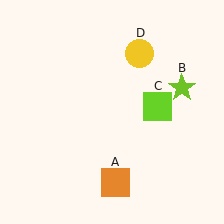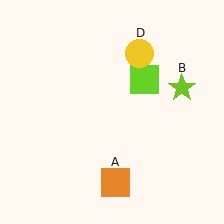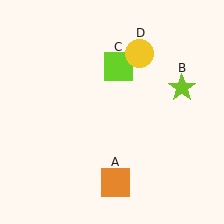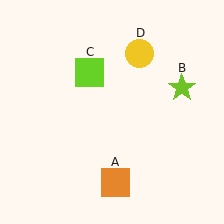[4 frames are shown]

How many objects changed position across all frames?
1 object changed position: lime square (object C).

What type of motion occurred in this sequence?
The lime square (object C) rotated counterclockwise around the center of the scene.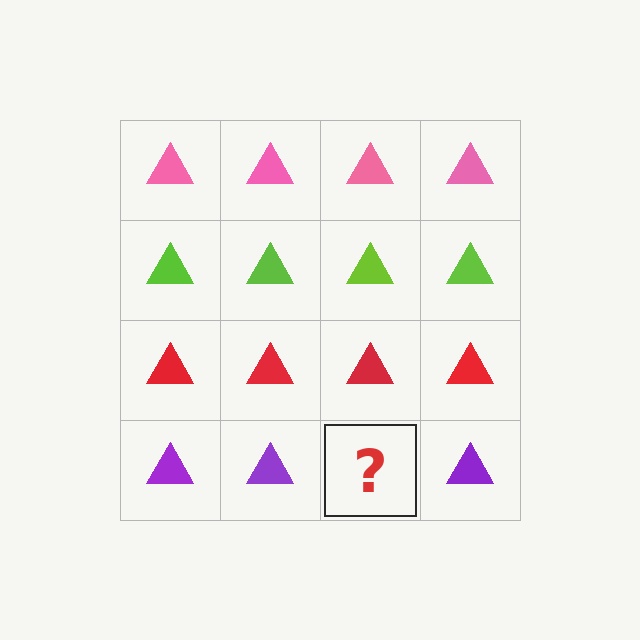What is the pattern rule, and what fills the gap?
The rule is that each row has a consistent color. The gap should be filled with a purple triangle.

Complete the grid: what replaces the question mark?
The question mark should be replaced with a purple triangle.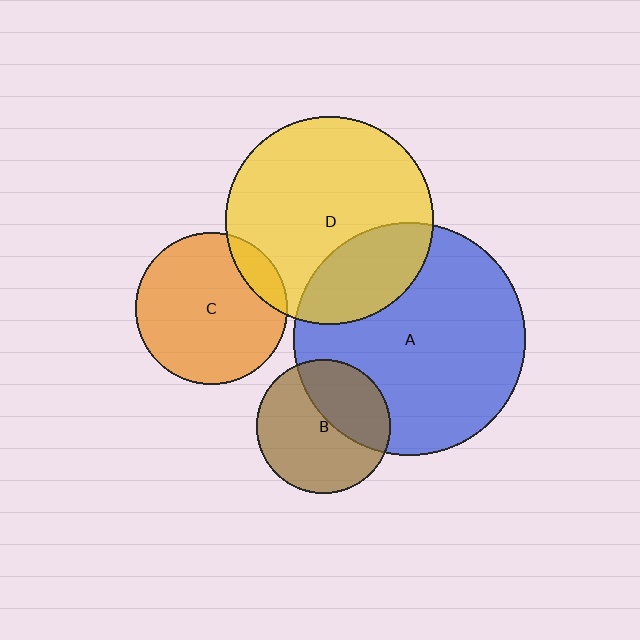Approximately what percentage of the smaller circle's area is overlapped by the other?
Approximately 40%.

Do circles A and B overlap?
Yes.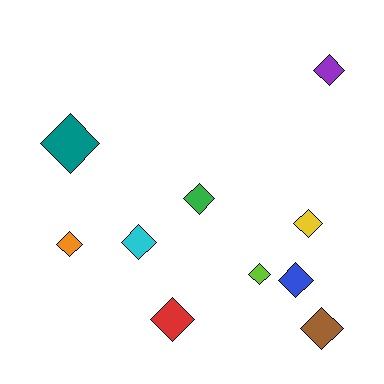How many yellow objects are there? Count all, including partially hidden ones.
There is 1 yellow object.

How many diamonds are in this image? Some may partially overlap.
There are 10 diamonds.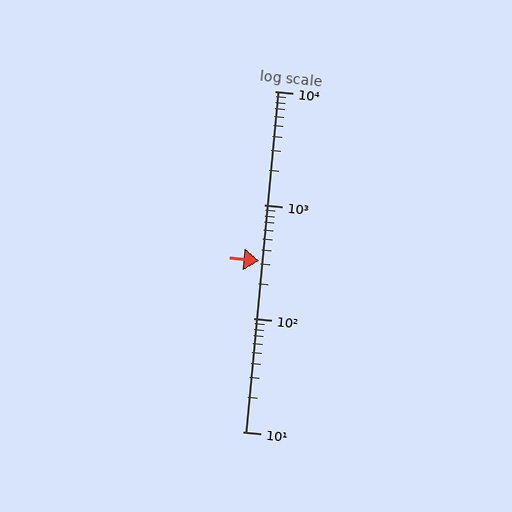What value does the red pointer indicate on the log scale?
The pointer indicates approximately 320.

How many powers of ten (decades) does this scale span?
The scale spans 3 decades, from 10 to 10000.